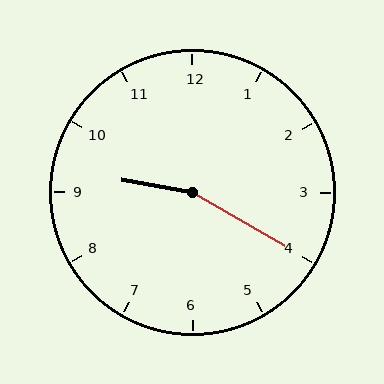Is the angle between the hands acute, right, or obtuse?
It is obtuse.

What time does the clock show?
9:20.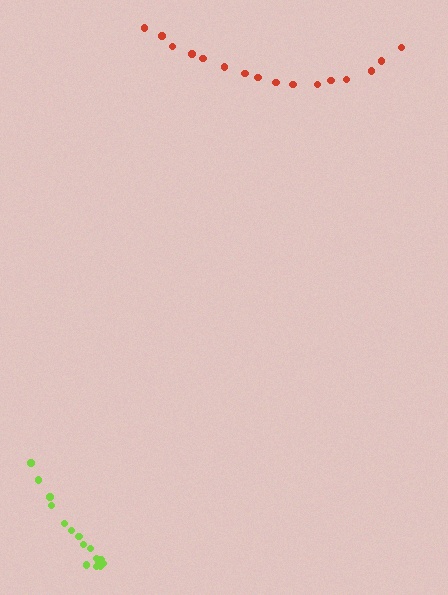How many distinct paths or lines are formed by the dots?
There are 2 distinct paths.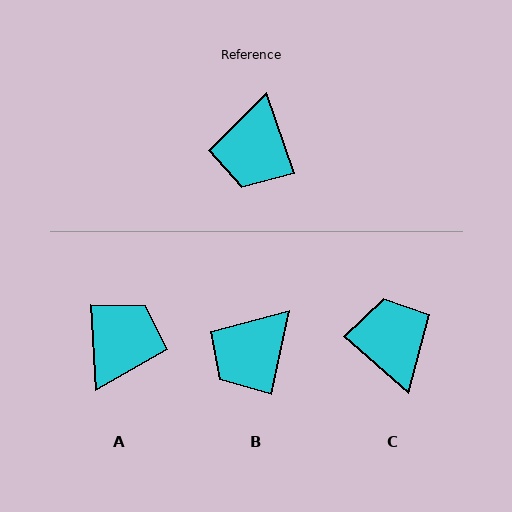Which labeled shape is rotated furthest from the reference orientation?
A, about 164 degrees away.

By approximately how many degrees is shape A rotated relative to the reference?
Approximately 164 degrees counter-clockwise.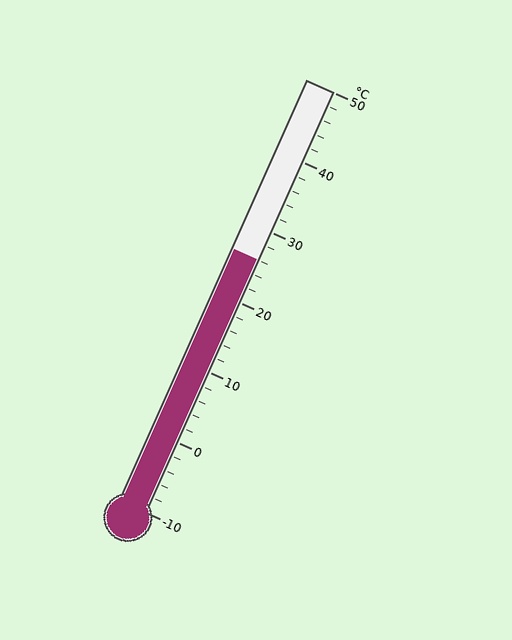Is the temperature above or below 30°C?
The temperature is below 30°C.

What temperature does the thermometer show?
The thermometer shows approximately 26°C.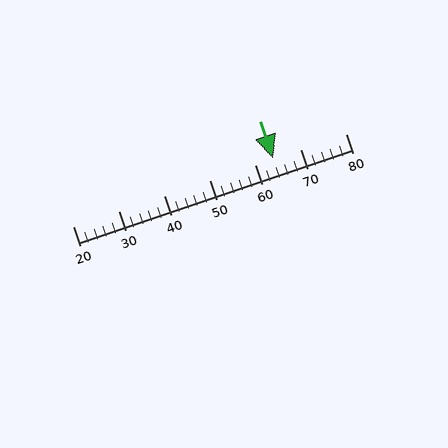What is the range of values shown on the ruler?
The ruler shows values from 20 to 80.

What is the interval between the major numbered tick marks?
The major tick marks are spaced 10 units apart.